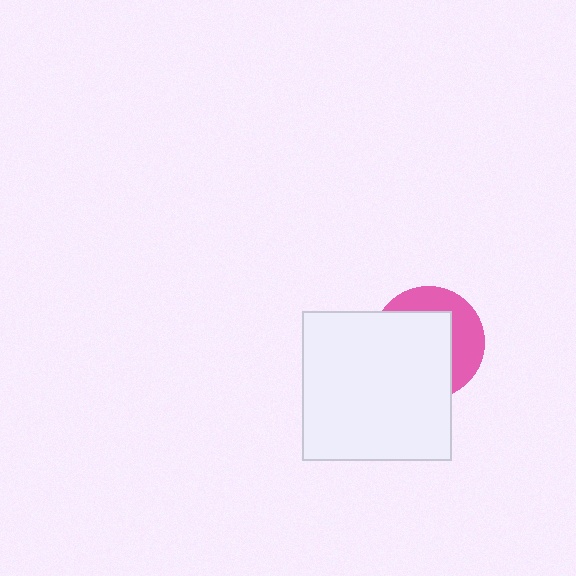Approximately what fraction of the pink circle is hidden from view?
Roughly 61% of the pink circle is hidden behind the white square.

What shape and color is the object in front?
The object in front is a white square.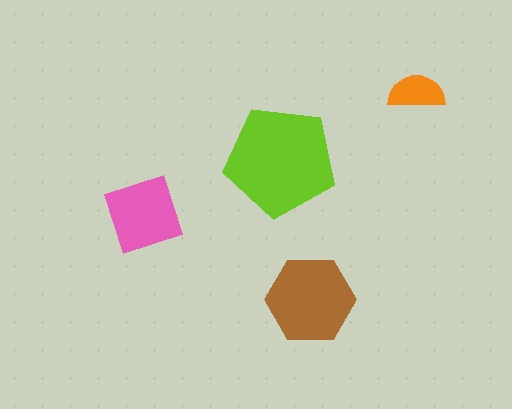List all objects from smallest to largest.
The orange semicircle, the pink square, the brown hexagon, the lime pentagon.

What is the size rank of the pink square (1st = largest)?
3rd.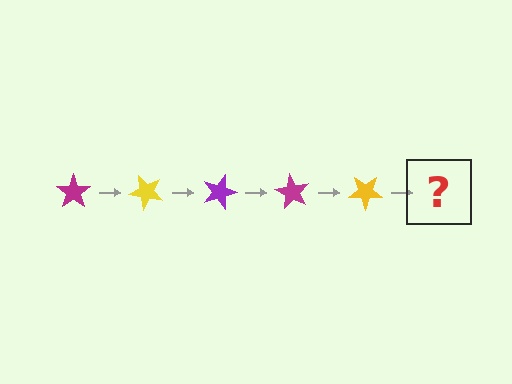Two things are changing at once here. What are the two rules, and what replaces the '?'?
The two rules are that it rotates 45 degrees each step and the color cycles through magenta, yellow, and purple. The '?' should be a purple star, rotated 225 degrees from the start.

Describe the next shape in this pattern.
It should be a purple star, rotated 225 degrees from the start.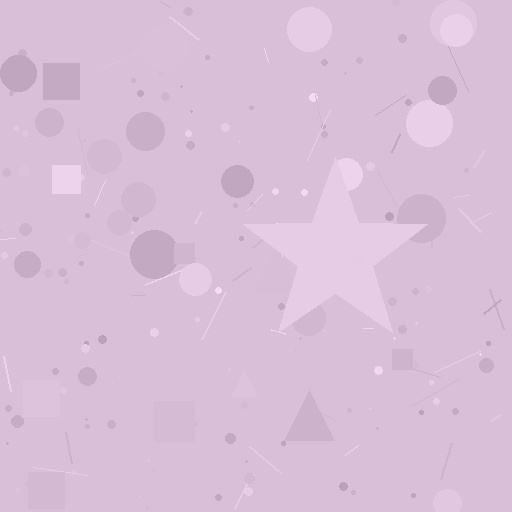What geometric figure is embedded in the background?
A star is embedded in the background.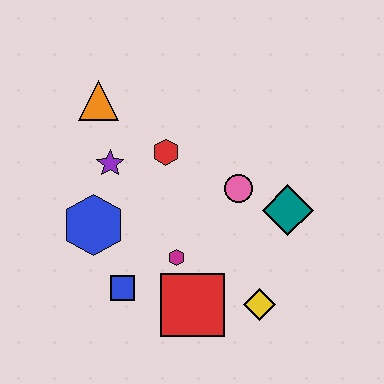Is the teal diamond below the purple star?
Yes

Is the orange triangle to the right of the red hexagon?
No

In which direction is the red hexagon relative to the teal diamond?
The red hexagon is to the left of the teal diamond.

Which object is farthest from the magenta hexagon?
The orange triangle is farthest from the magenta hexagon.